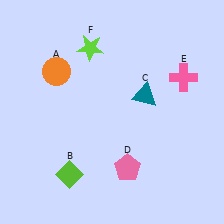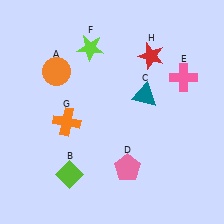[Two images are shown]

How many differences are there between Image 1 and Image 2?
There are 2 differences between the two images.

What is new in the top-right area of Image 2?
A red star (H) was added in the top-right area of Image 2.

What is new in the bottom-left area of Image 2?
An orange cross (G) was added in the bottom-left area of Image 2.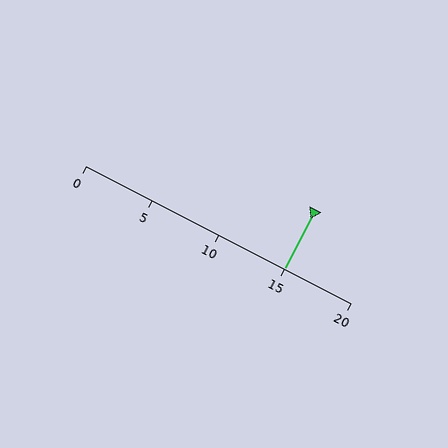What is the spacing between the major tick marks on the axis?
The major ticks are spaced 5 apart.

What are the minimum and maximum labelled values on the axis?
The axis runs from 0 to 20.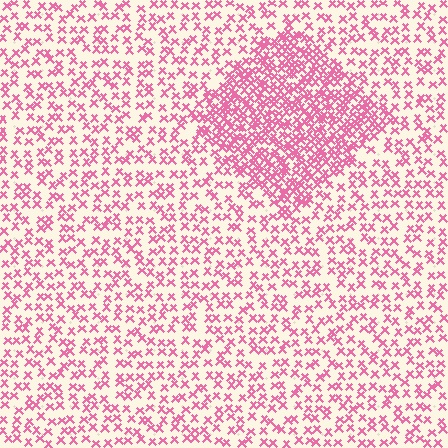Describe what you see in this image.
The image contains small pink elements arranged at two different densities. A diamond-shaped region is visible where the elements are more densely packed than the surrounding area.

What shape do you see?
I see a diamond.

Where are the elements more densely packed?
The elements are more densely packed inside the diamond boundary.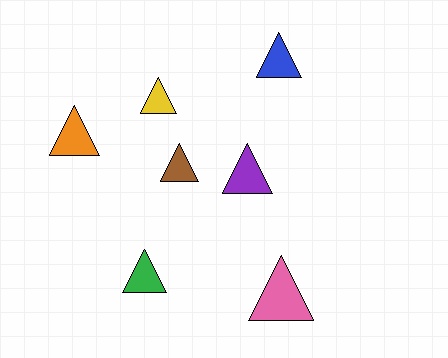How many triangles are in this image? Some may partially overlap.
There are 7 triangles.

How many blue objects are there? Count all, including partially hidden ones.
There is 1 blue object.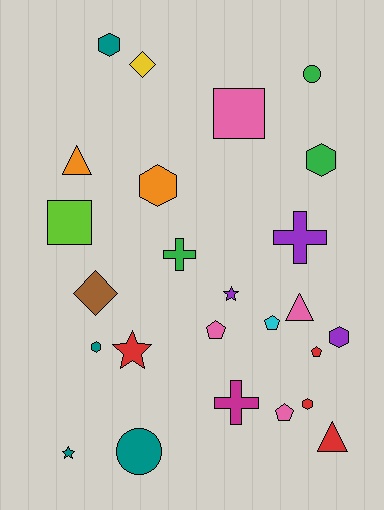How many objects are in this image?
There are 25 objects.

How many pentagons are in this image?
There are 4 pentagons.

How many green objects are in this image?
There are 3 green objects.